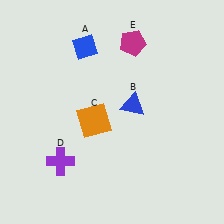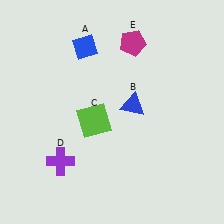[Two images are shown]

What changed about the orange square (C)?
In Image 1, C is orange. In Image 2, it changed to lime.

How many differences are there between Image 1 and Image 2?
There is 1 difference between the two images.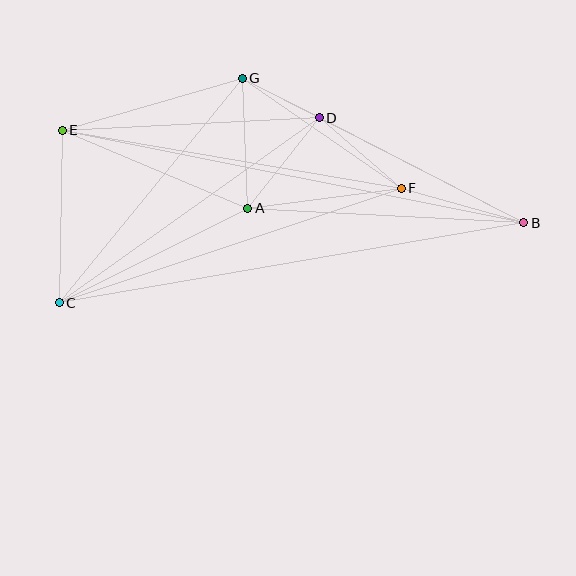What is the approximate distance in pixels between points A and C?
The distance between A and C is approximately 211 pixels.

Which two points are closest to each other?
Points D and G are closest to each other.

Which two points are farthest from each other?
Points B and C are farthest from each other.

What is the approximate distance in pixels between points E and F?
The distance between E and F is approximately 344 pixels.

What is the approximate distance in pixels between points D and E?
The distance between D and E is approximately 257 pixels.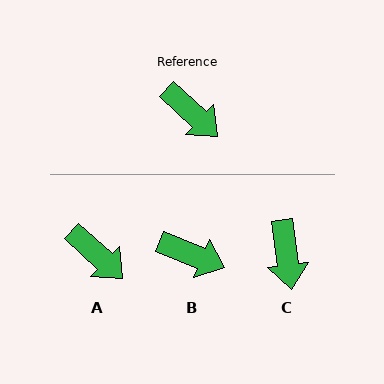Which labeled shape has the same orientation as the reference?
A.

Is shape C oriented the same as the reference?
No, it is off by about 40 degrees.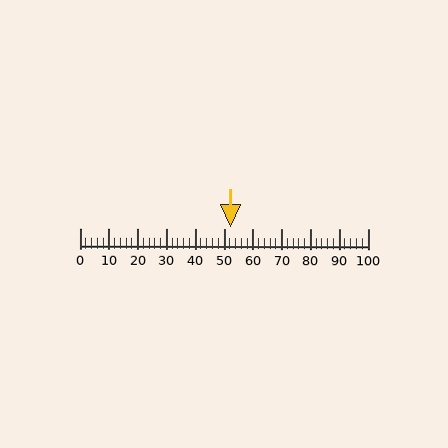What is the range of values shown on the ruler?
The ruler shows values from 0 to 100.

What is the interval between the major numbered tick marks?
The major tick marks are spaced 10 units apart.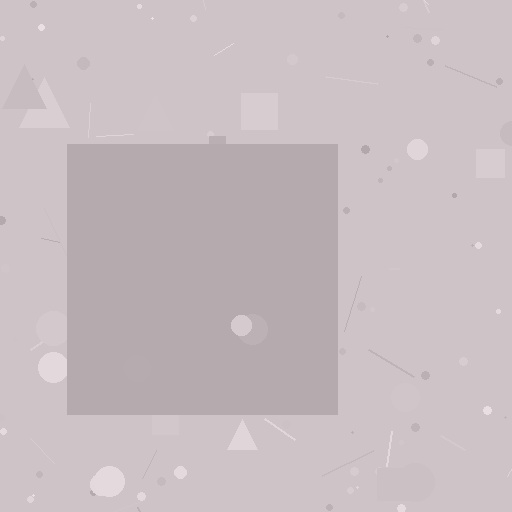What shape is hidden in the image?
A square is hidden in the image.